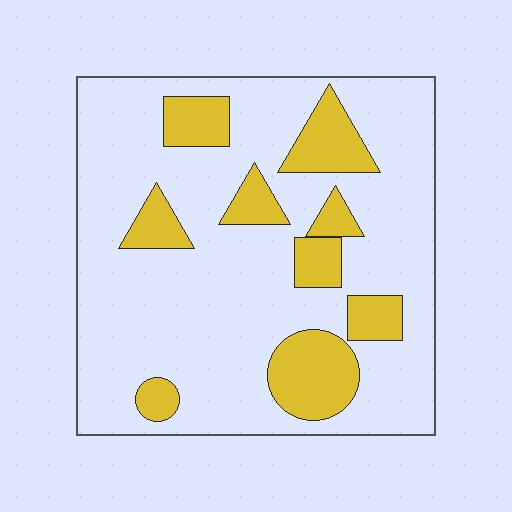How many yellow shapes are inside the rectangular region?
9.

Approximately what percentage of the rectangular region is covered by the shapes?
Approximately 20%.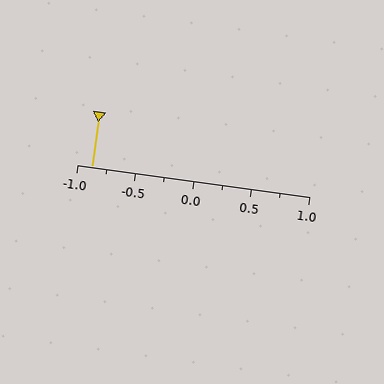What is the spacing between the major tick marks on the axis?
The major ticks are spaced 0.5 apart.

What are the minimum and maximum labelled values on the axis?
The axis runs from -1.0 to 1.0.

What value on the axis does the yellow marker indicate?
The marker indicates approximately -0.88.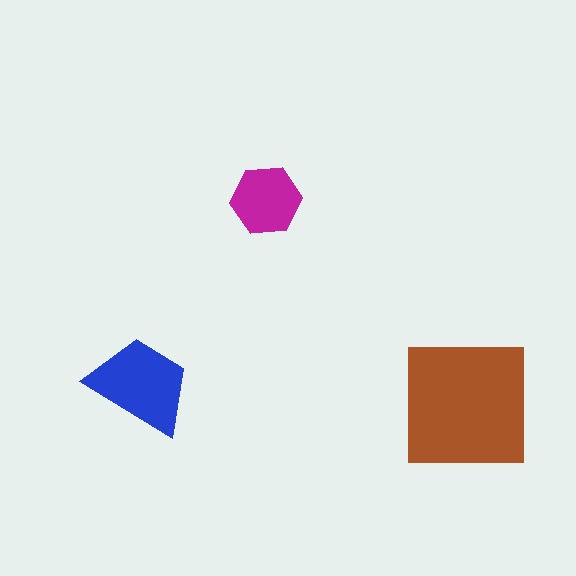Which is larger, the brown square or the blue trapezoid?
The brown square.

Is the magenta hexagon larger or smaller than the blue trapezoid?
Smaller.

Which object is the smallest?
The magenta hexagon.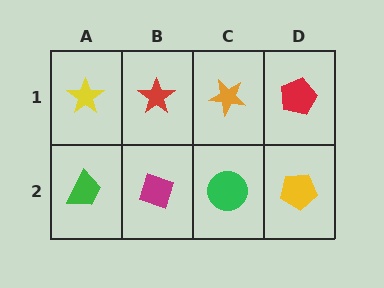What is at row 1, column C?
An orange star.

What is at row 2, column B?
A magenta diamond.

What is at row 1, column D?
A red pentagon.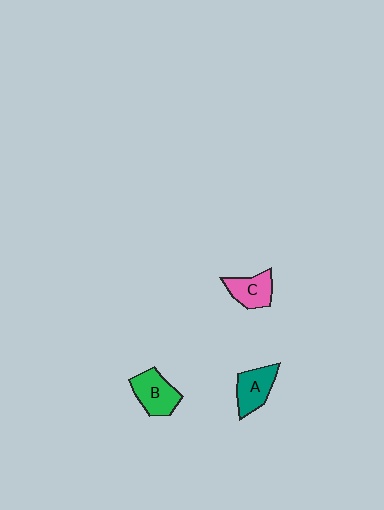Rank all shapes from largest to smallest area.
From largest to smallest: B (green), A (teal), C (pink).